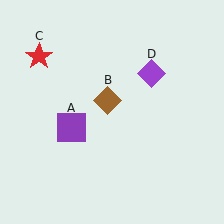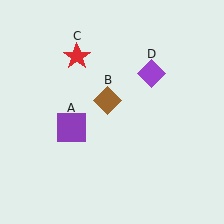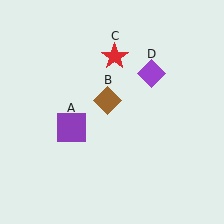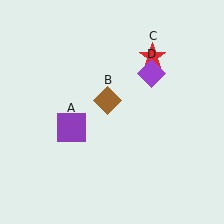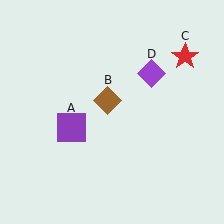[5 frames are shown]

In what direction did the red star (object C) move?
The red star (object C) moved right.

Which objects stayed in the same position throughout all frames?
Purple square (object A) and brown diamond (object B) and purple diamond (object D) remained stationary.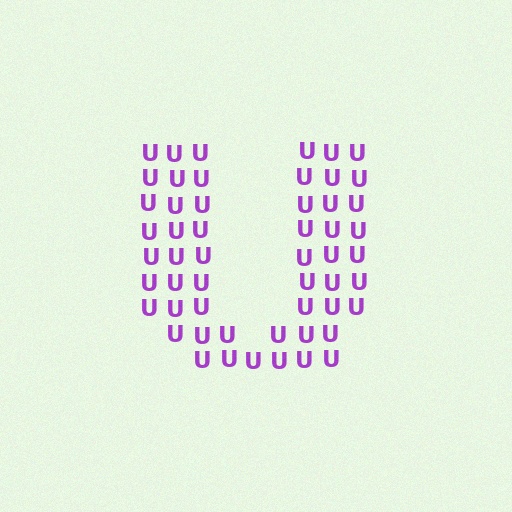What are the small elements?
The small elements are letter U's.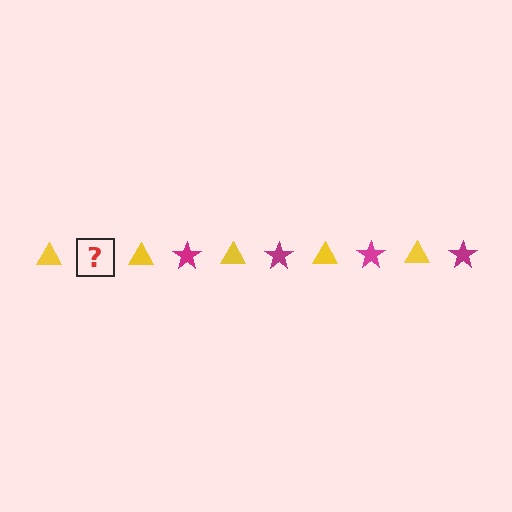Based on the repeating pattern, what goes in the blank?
The blank should be a magenta star.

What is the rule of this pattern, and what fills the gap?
The rule is that the pattern alternates between yellow triangle and magenta star. The gap should be filled with a magenta star.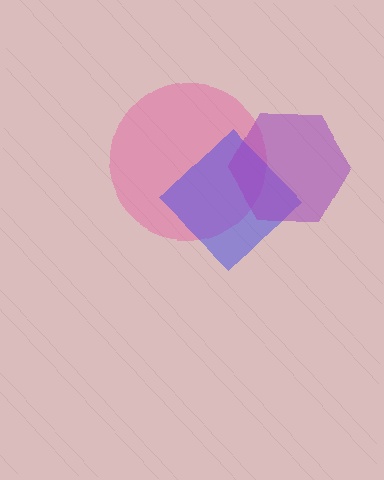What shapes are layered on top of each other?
The layered shapes are: a pink circle, a blue diamond, a purple hexagon.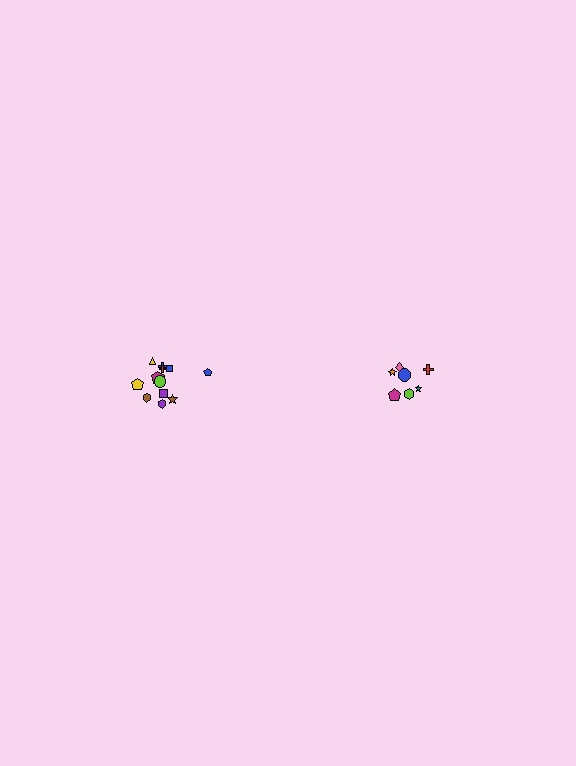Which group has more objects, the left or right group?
The left group.